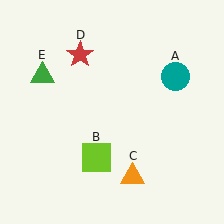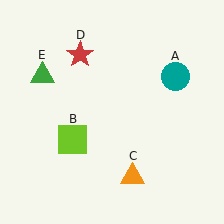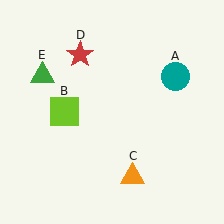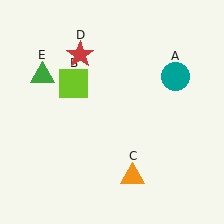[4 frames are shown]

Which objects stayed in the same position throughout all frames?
Teal circle (object A) and orange triangle (object C) and red star (object D) and green triangle (object E) remained stationary.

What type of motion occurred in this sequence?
The lime square (object B) rotated clockwise around the center of the scene.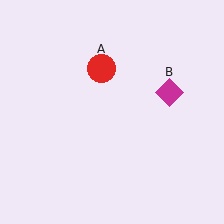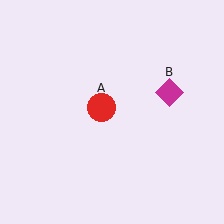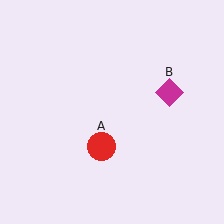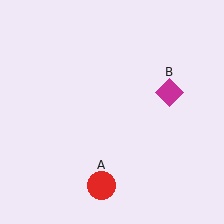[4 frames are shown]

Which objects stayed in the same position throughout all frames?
Magenta diamond (object B) remained stationary.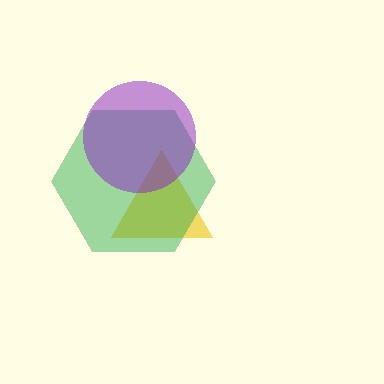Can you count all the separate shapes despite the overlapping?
Yes, there are 3 separate shapes.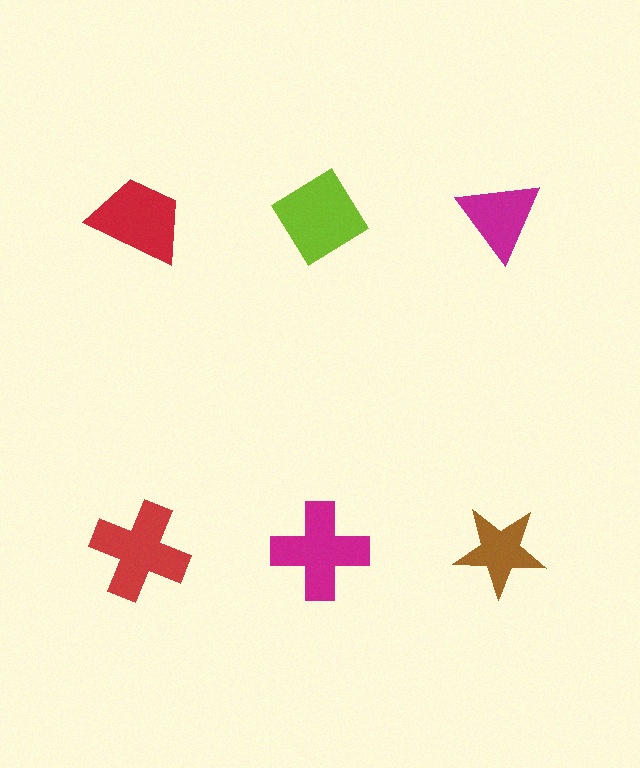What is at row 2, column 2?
A magenta cross.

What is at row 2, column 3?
A brown star.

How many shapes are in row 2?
3 shapes.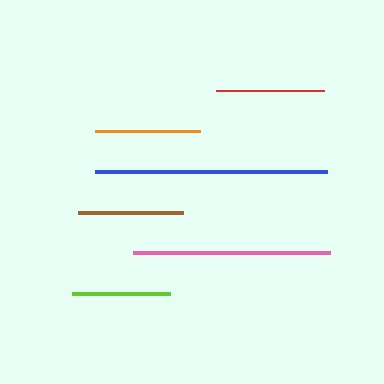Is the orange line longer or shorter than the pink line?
The pink line is longer than the orange line.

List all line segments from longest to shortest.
From longest to shortest: blue, pink, red, orange, brown, lime.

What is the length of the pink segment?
The pink segment is approximately 196 pixels long.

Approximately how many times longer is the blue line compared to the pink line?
The blue line is approximately 1.2 times the length of the pink line.